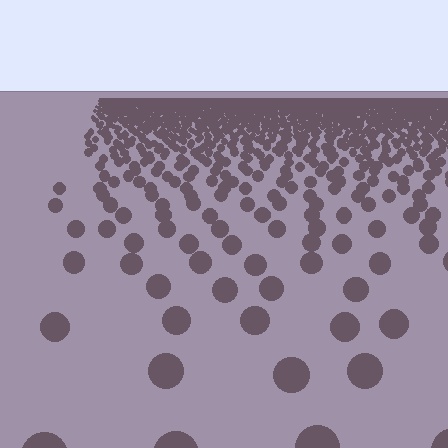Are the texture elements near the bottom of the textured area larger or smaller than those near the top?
Larger. Near the bottom, elements are closer to the viewer and appear at a bigger on-screen size.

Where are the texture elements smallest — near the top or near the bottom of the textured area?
Near the top.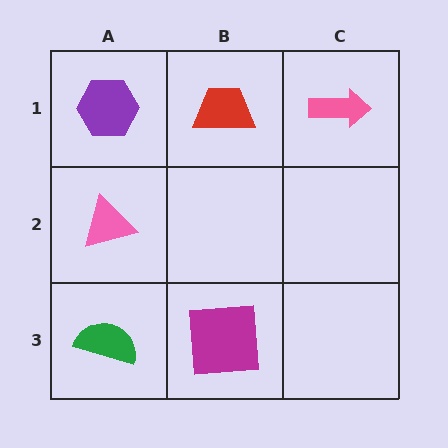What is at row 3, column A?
A green semicircle.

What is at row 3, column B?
A magenta square.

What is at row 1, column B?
A red trapezoid.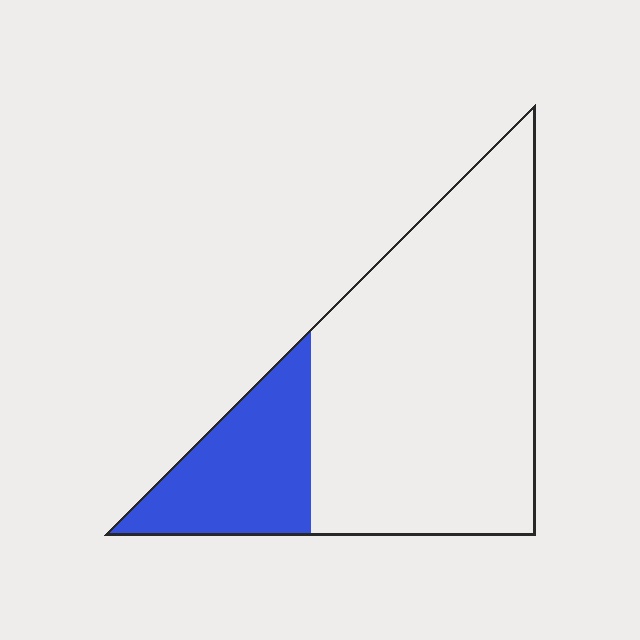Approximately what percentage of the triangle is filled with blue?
Approximately 25%.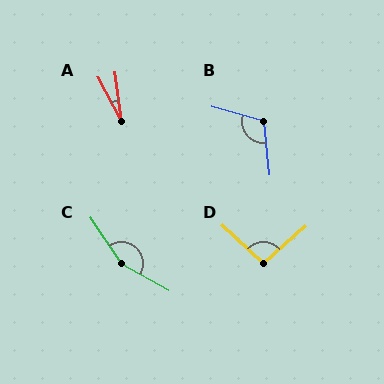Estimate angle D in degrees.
Approximately 96 degrees.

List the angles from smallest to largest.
A (20°), D (96°), B (111°), C (154°).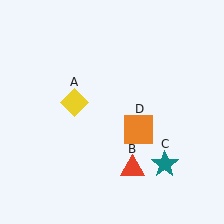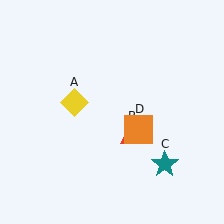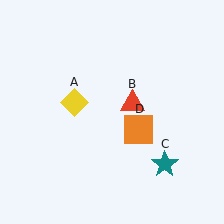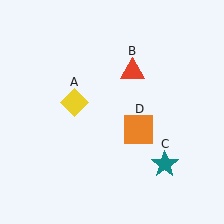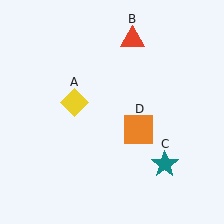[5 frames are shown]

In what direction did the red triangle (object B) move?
The red triangle (object B) moved up.